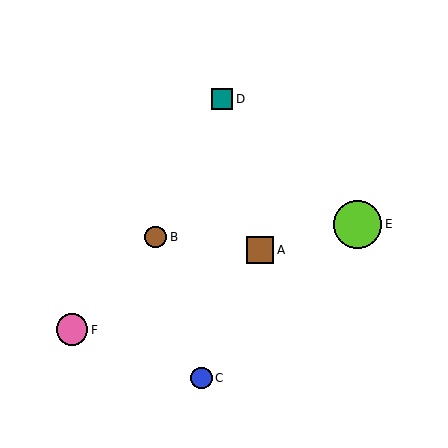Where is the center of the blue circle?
The center of the blue circle is at (202, 378).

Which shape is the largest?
The lime circle (labeled E) is the largest.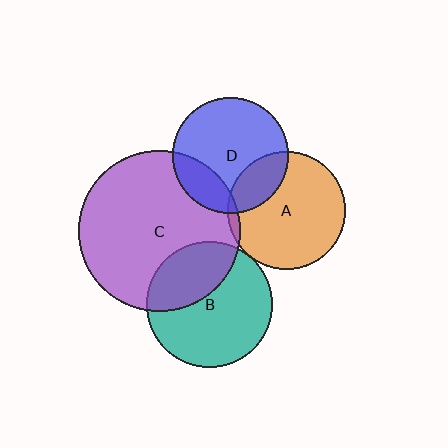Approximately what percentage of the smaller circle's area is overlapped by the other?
Approximately 35%.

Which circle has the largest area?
Circle C (purple).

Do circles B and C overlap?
Yes.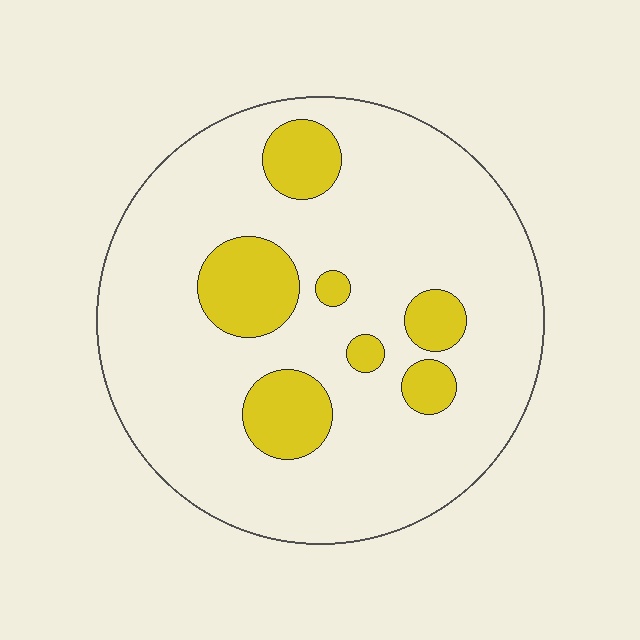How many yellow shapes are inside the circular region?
7.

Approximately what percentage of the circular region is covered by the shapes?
Approximately 15%.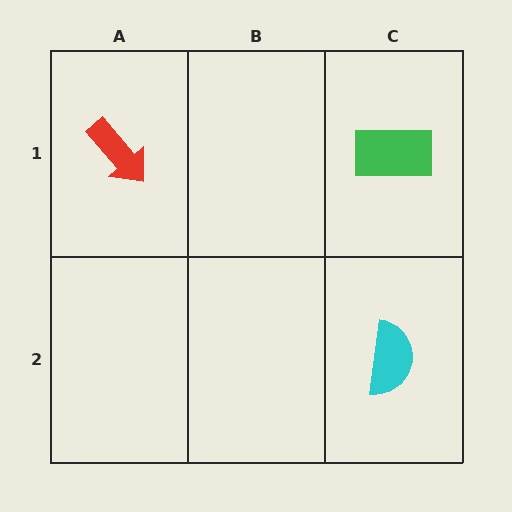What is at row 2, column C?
A cyan semicircle.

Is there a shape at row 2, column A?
No, that cell is empty.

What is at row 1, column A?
A red arrow.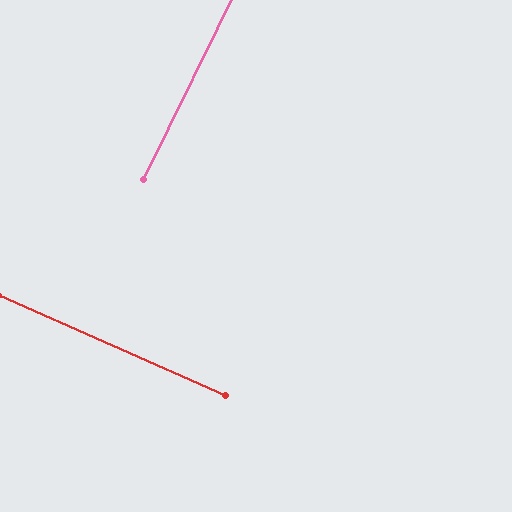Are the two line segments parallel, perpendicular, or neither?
Perpendicular — they meet at approximately 88°.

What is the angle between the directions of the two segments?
Approximately 88 degrees.